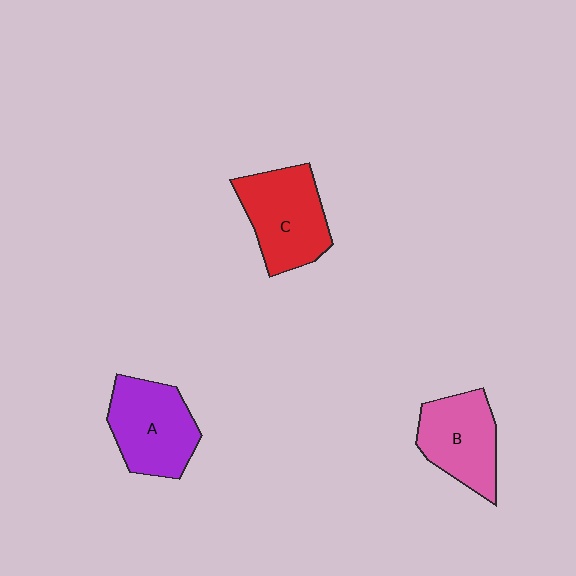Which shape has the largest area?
Shape C (red).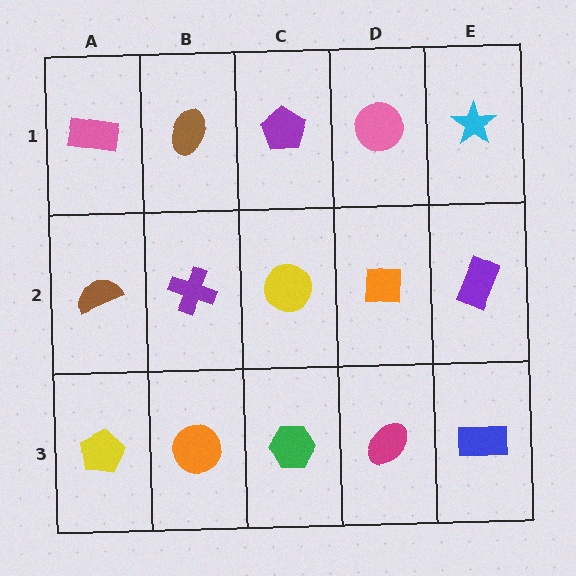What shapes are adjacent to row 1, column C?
A yellow circle (row 2, column C), a brown ellipse (row 1, column B), a pink circle (row 1, column D).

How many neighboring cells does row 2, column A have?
3.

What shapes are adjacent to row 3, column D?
An orange square (row 2, column D), a green hexagon (row 3, column C), a blue rectangle (row 3, column E).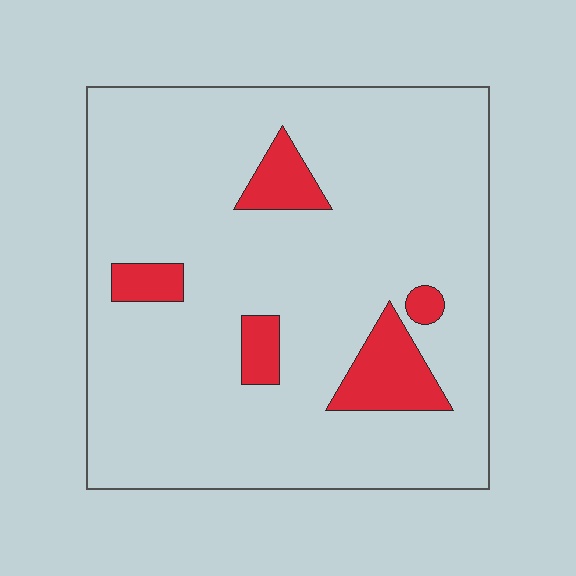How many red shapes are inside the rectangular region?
5.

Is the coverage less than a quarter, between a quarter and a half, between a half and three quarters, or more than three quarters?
Less than a quarter.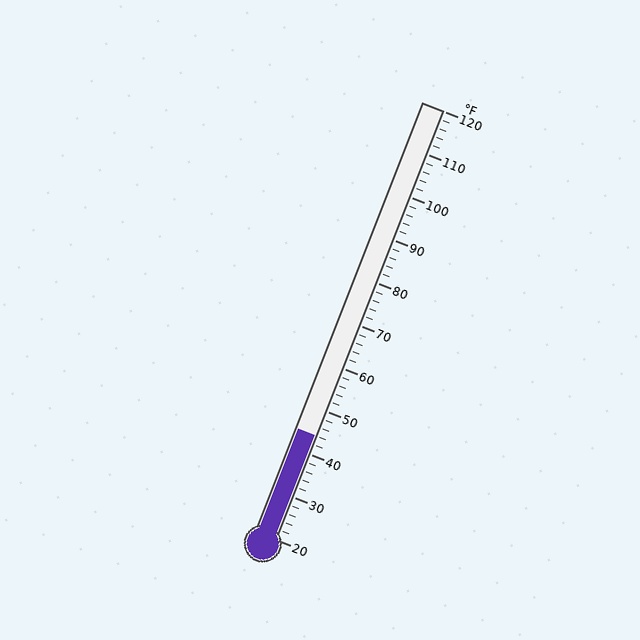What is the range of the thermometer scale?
The thermometer scale ranges from 20°F to 120°F.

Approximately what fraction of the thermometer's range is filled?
The thermometer is filled to approximately 25% of its range.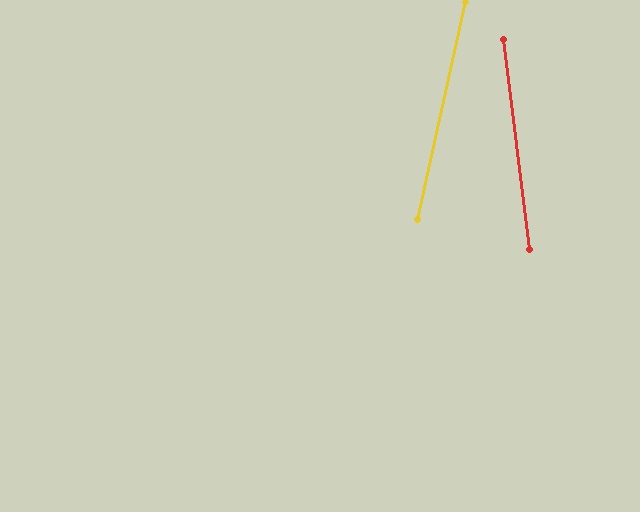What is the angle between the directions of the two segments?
Approximately 19 degrees.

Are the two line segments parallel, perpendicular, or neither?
Neither parallel nor perpendicular — they differ by about 19°.